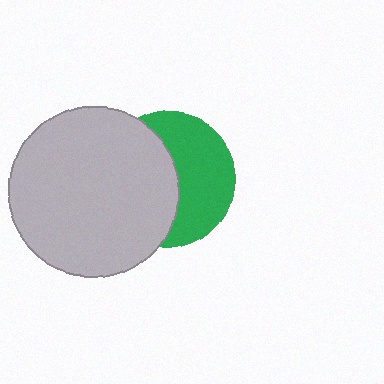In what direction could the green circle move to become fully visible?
The green circle could move right. That would shift it out from behind the light gray circle entirely.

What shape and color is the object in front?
The object in front is a light gray circle.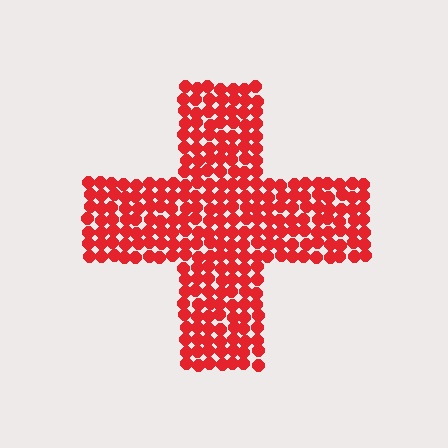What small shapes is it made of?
It is made of small circles.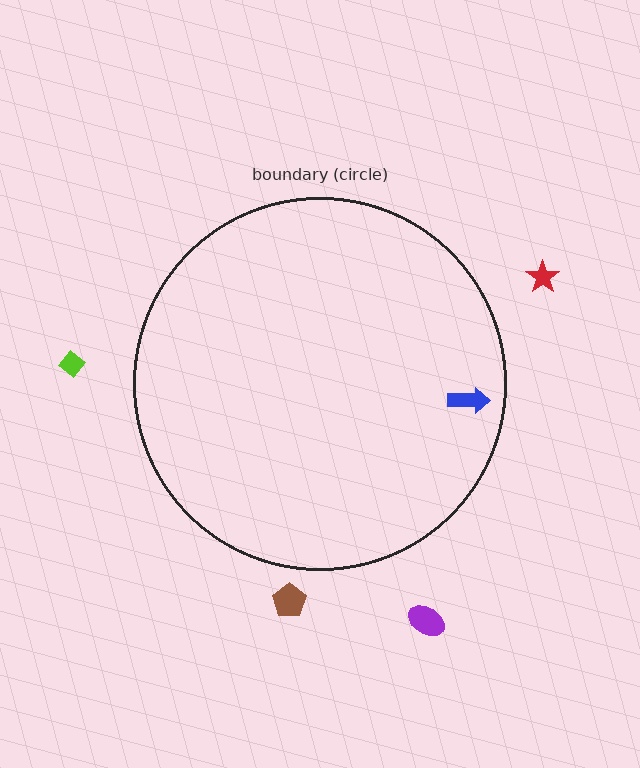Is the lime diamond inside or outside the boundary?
Outside.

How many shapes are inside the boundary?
1 inside, 4 outside.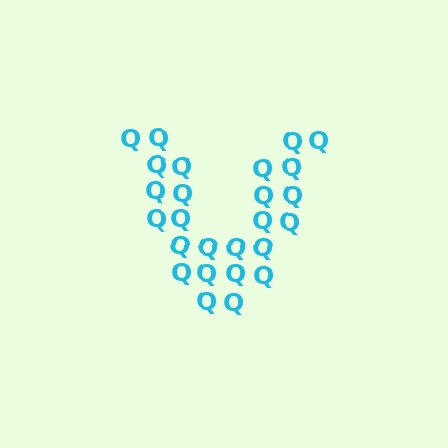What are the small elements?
The small elements are letter Q's.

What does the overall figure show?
The overall figure shows the letter V.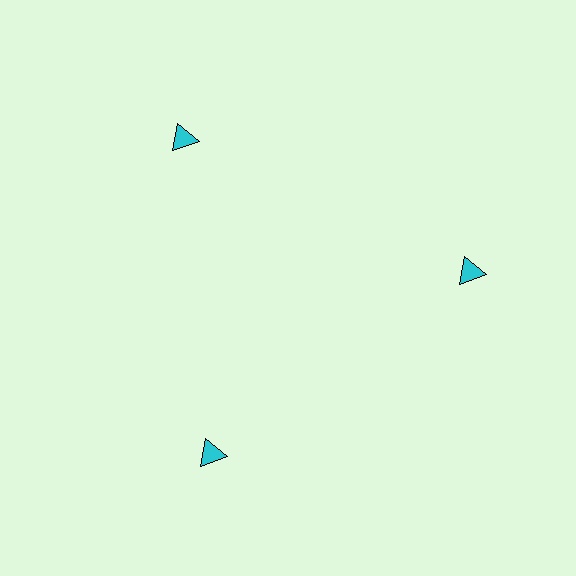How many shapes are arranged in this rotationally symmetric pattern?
There are 3 shapes, arranged in 3 groups of 1.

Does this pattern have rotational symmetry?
Yes, this pattern has 3-fold rotational symmetry. It looks the same after rotating 120 degrees around the center.